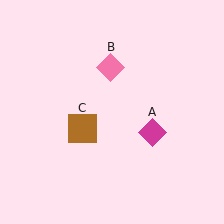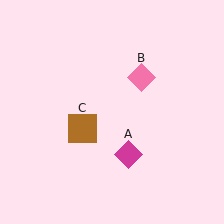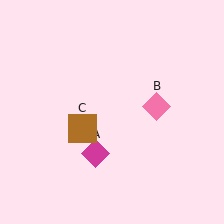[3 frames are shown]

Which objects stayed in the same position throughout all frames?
Brown square (object C) remained stationary.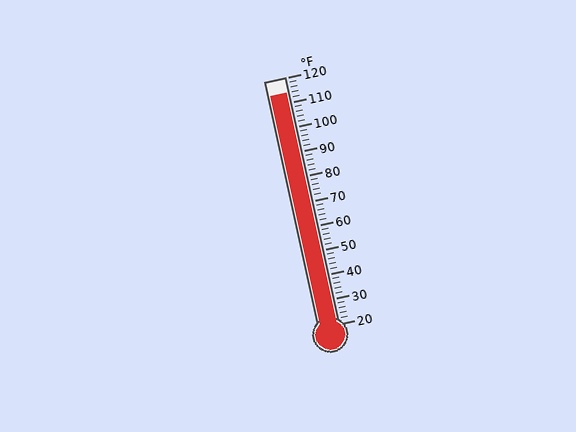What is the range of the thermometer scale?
The thermometer scale ranges from 20°F to 120°F.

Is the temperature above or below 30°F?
The temperature is above 30°F.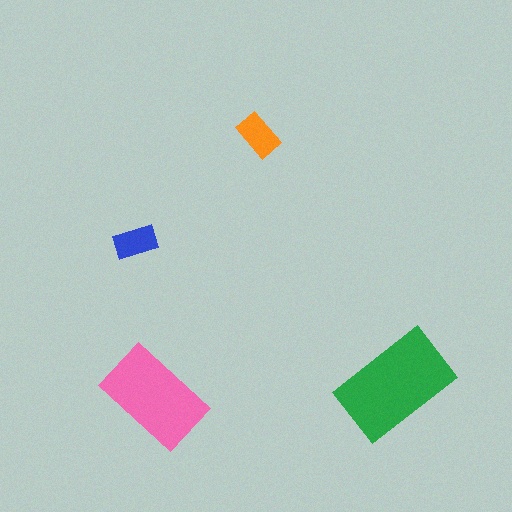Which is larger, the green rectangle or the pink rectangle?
The green one.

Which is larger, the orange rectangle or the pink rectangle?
The pink one.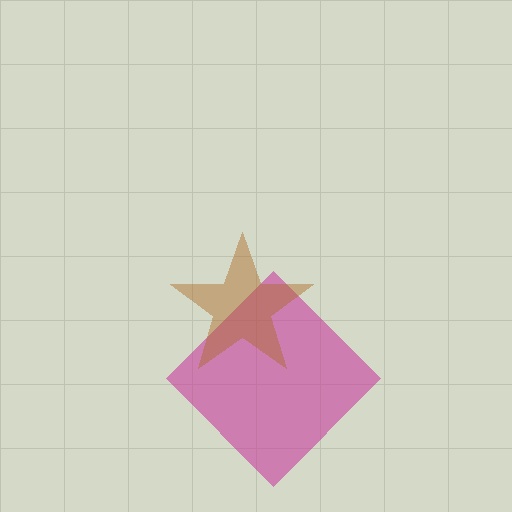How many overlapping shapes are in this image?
There are 2 overlapping shapes in the image.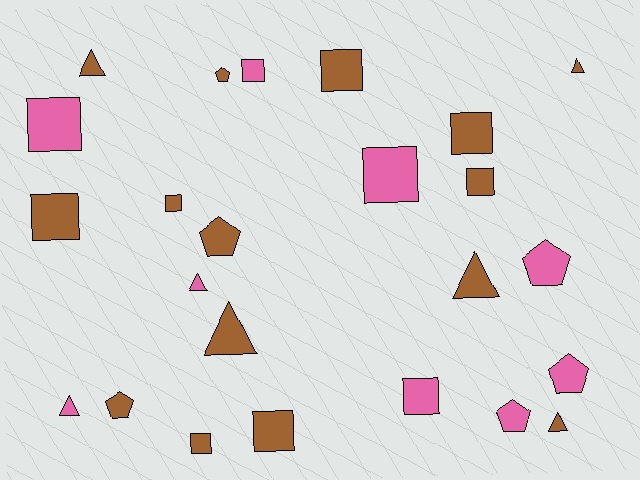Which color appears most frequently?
Brown, with 15 objects.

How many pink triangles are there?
There are 2 pink triangles.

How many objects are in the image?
There are 24 objects.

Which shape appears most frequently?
Square, with 11 objects.